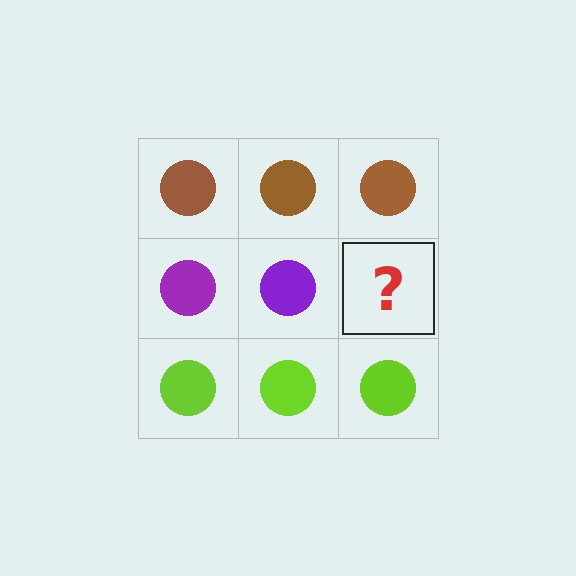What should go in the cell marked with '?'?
The missing cell should contain a purple circle.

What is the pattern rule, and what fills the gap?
The rule is that each row has a consistent color. The gap should be filled with a purple circle.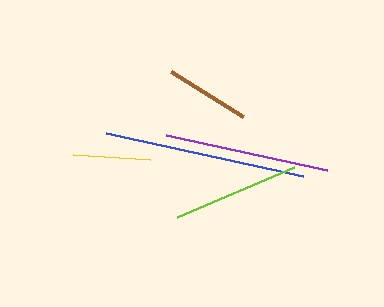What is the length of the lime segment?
The lime segment is approximately 127 pixels long.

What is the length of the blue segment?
The blue segment is approximately 202 pixels long.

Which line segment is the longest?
The blue line is the longest at approximately 202 pixels.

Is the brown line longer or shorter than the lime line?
The lime line is longer than the brown line.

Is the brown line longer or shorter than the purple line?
The purple line is longer than the brown line.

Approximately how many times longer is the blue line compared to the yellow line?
The blue line is approximately 2.6 times the length of the yellow line.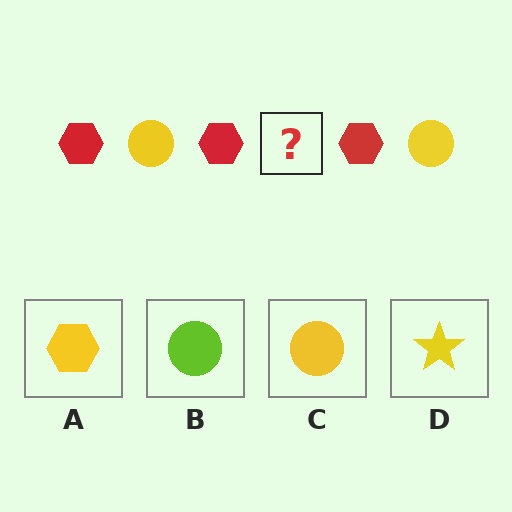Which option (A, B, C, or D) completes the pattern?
C.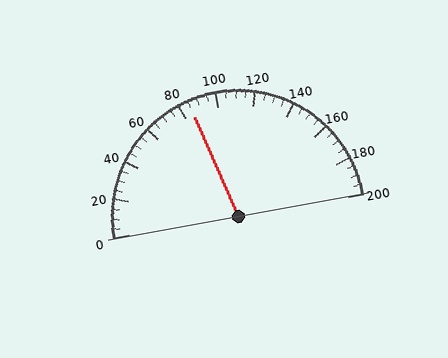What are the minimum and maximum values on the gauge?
The gauge ranges from 0 to 200.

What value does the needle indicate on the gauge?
The needle indicates approximately 85.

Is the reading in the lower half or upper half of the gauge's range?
The reading is in the lower half of the range (0 to 200).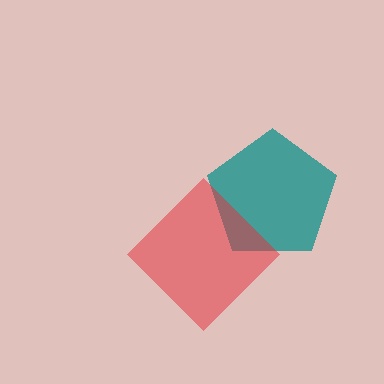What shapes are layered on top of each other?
The layered shapes are: a teal pentagon, a red diamond.